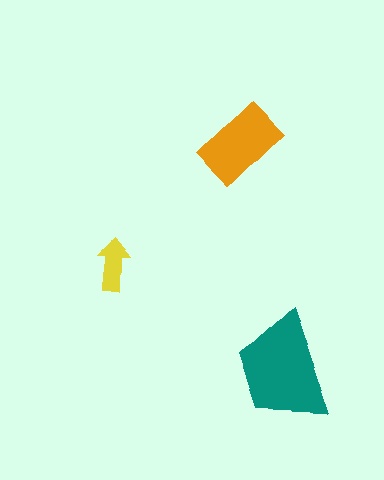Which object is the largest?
The teal trapezoid.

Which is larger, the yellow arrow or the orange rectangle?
The orange rectangle.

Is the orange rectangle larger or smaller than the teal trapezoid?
Smaller.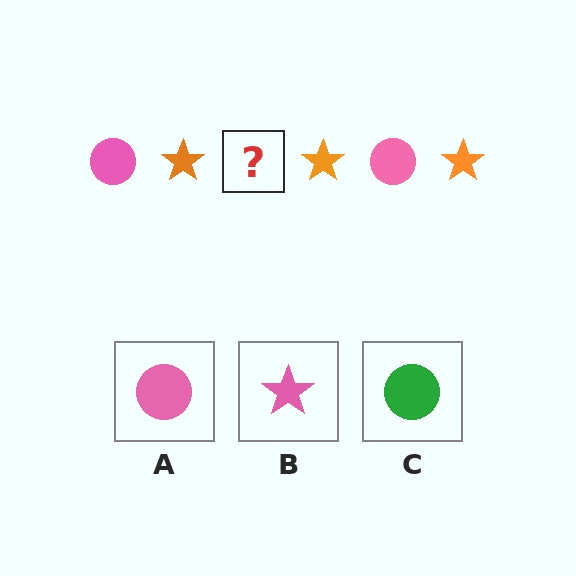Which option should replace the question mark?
Option A.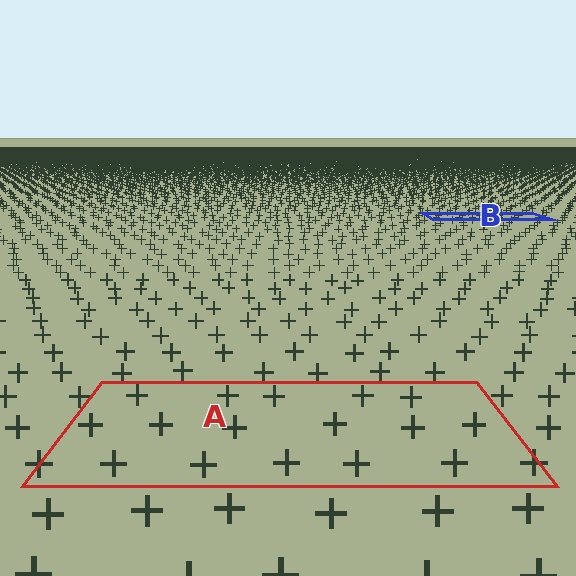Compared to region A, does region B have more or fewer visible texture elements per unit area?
Region B has more texture elements per unit area — they are packed more densely because it is farther away.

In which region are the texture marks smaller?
The texture marks are smaller in region B, because it is farther away.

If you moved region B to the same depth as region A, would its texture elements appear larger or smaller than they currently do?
They would appear larger. At a closer depth, the same texture elements are projected at a bigger on-screen size.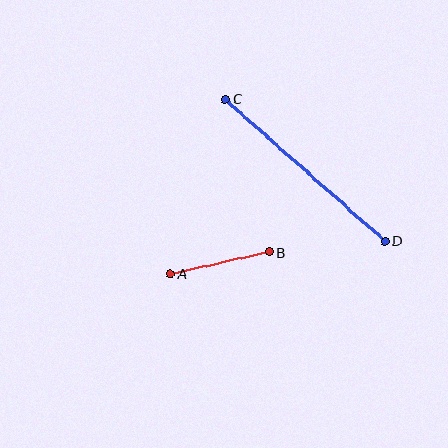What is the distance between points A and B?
The distance is approximately 102 pixels.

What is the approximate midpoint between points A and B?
The midpoint is at approximately (220, 263) pixels.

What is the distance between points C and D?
The distance is approximately 213 pixels.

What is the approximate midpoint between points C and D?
The midpoint is at approximately (305, 170) pixels.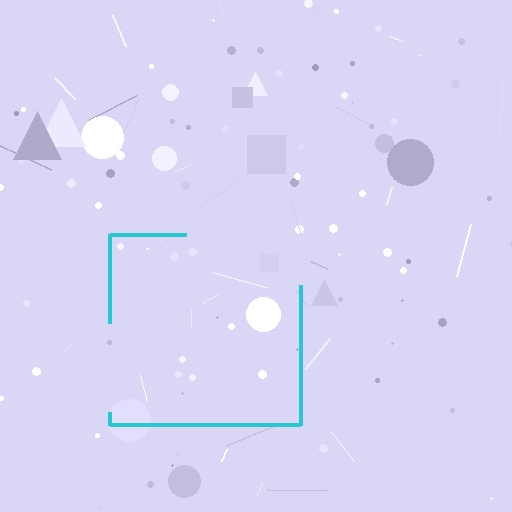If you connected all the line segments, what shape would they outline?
They would outline a square.